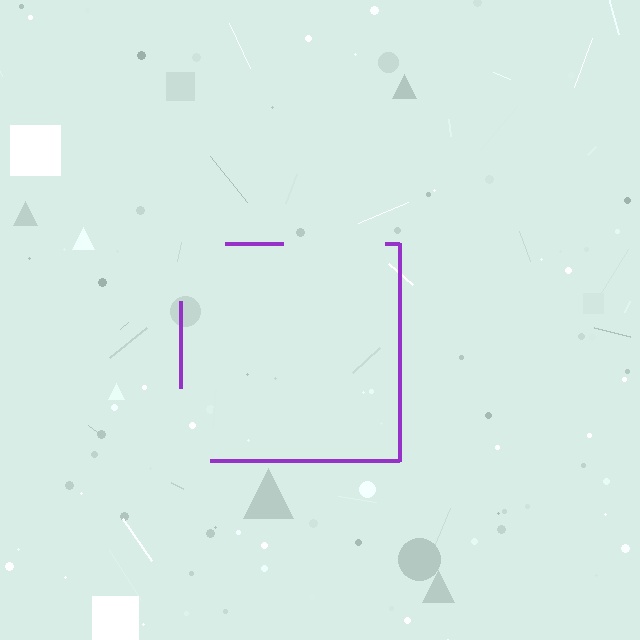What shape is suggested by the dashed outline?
The dashed outline suggests a square.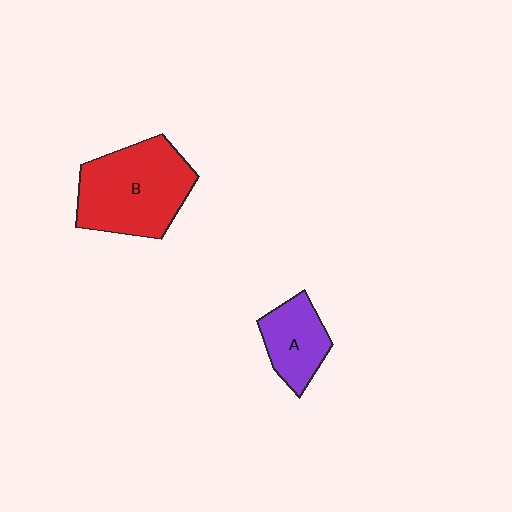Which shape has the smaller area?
Shape A (purple).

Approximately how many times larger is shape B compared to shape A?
Approximately 2.0 times.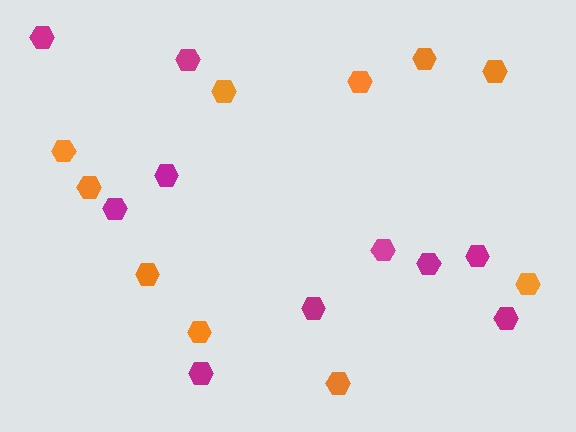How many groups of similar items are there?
There are 2 groups: one group of magenta hexagons (10) and one group of orange hexagons (10).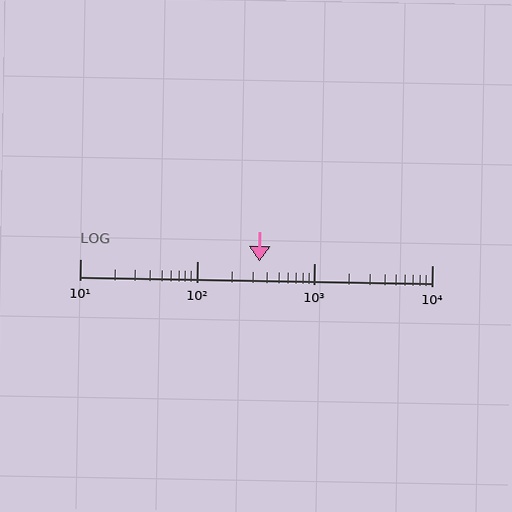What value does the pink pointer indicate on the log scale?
The pointer indicates approximately 340.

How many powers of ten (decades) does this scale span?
The scale spans 3 decades, from 10 to 10000.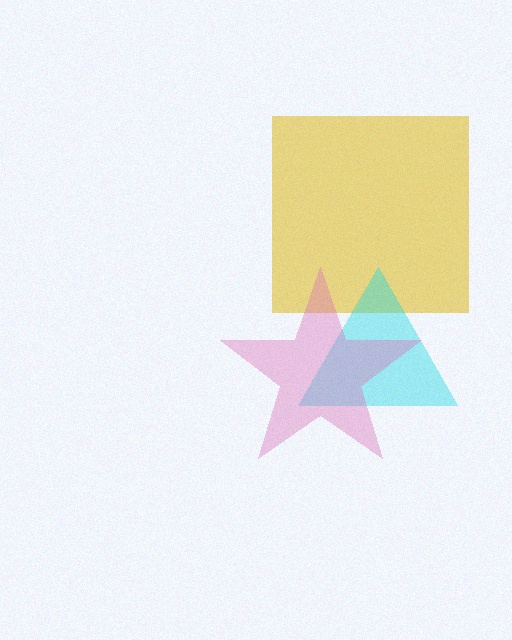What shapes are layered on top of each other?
The layered shapes are: a yellow square, a cyan triangle, a pink star.